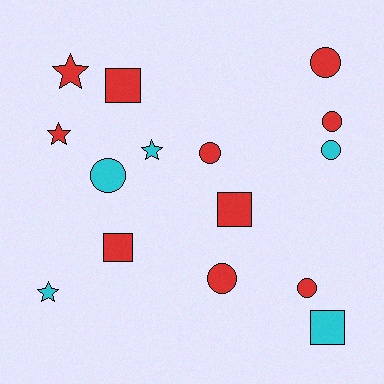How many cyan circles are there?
There are 2 cyan circles.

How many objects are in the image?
There are 15 objects.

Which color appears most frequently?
Red, with 10 objects.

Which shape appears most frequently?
Circle, with 7 objects.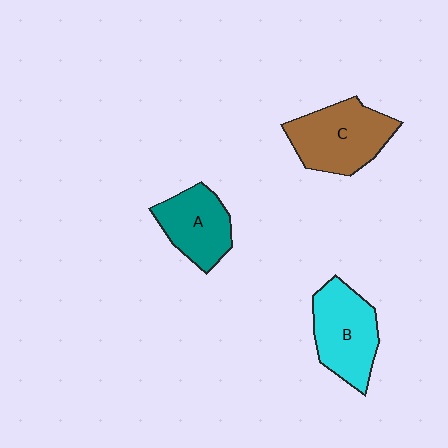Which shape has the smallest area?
Shape A (teal).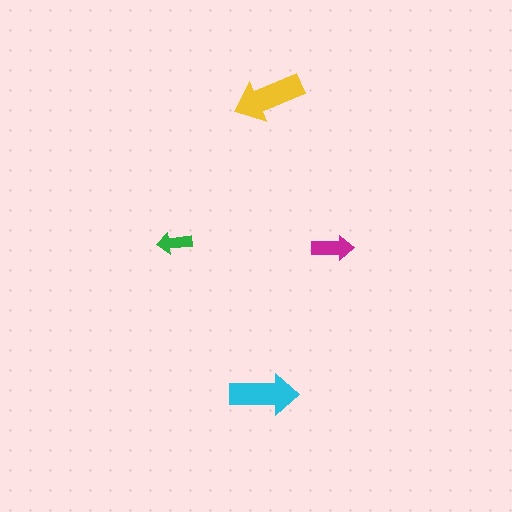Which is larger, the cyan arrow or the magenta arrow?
The cyan one.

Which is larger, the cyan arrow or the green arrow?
The cyan one.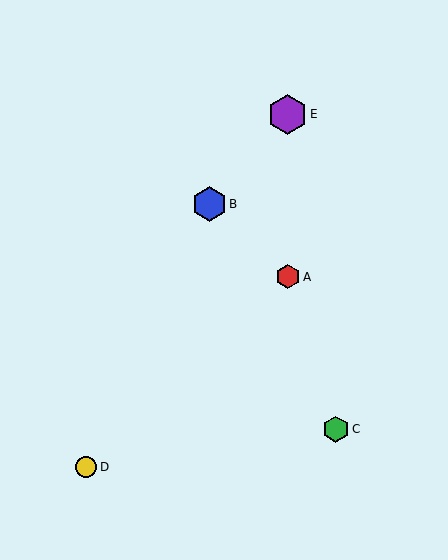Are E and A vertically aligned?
Yes, both are at x≈288.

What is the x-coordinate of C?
Object C is at x≈336.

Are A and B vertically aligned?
No, A is at x≈288 and B is at x≈209.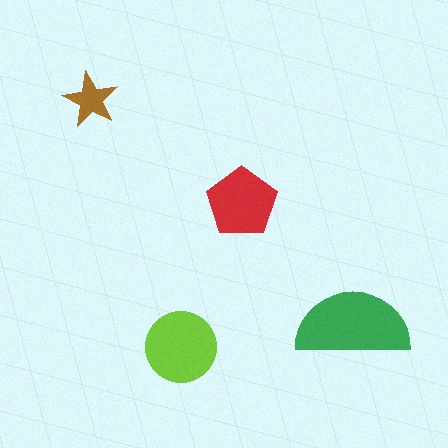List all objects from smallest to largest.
The brown star, the red pentagon, the lime circle, the green semicircle.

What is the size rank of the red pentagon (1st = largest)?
3rd.